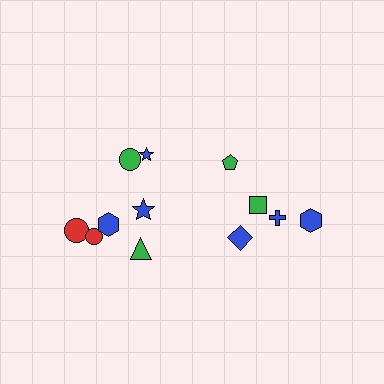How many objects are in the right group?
There are 5 objects.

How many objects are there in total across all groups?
There are 12 objects.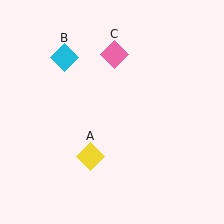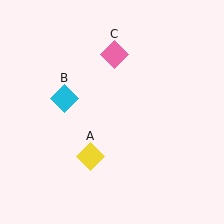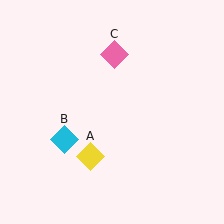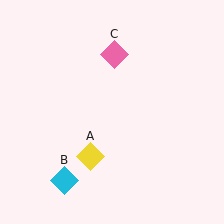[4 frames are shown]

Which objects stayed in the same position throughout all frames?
Yellow diamond (object A) and pink diamond (object C) remained stationary.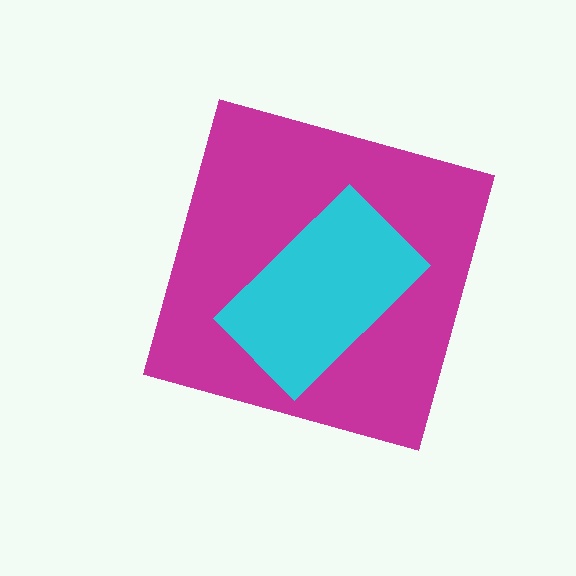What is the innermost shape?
The cyan rectangle.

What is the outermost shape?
The magenta diamond.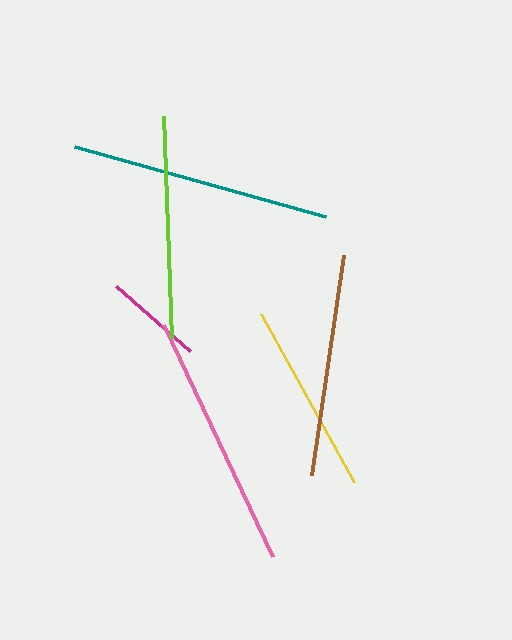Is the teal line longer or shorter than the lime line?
The teal line is longer than the lime line.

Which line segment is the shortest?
The magenta line is the shortest at approximately 99 pixels.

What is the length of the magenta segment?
The magenta segment is approximately 99 pixels long.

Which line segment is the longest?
The teal line is the longest at approximately 260 pixels.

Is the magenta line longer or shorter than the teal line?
The teal line is longer than the magenta line.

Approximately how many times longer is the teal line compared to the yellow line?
The teal line is approximately 1.4 times the length of the yellow line.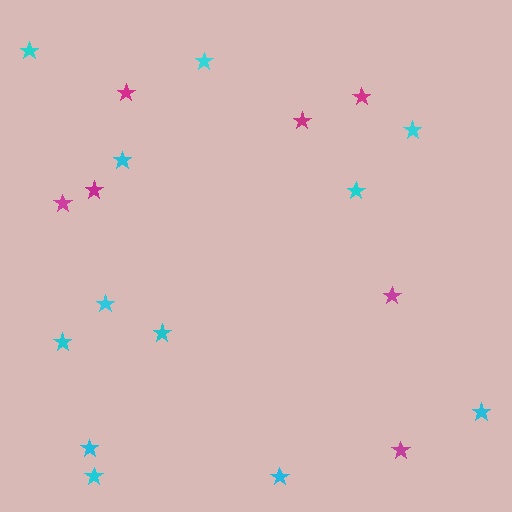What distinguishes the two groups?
There are 2 groups: one group of magenta stars (7) and one group of cyan stars (12).